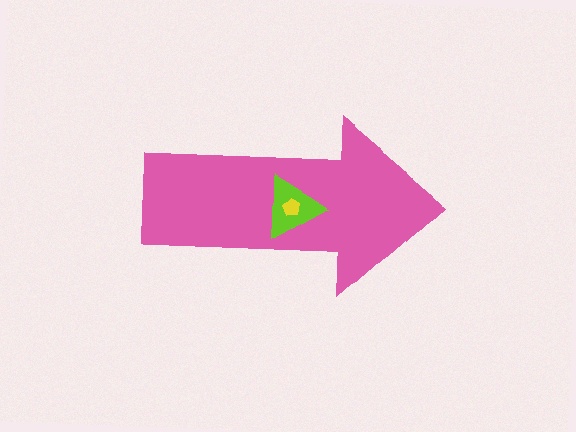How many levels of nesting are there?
3.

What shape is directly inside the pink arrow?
The lime triangle.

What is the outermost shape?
The pink arrow.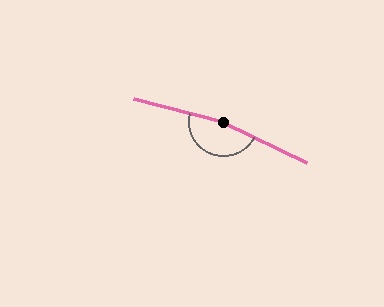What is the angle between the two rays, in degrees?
Approximately 168 degrees.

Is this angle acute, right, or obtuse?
It is obtuse.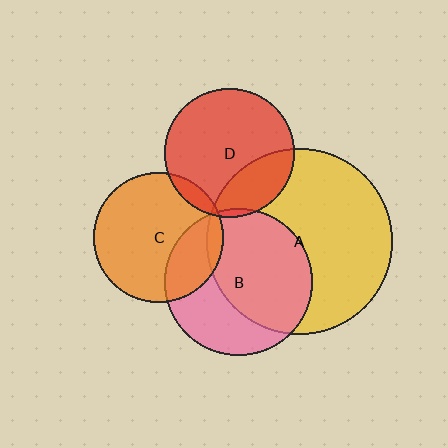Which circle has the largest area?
Circle A (yellow).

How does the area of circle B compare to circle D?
Approximately 1.3 times.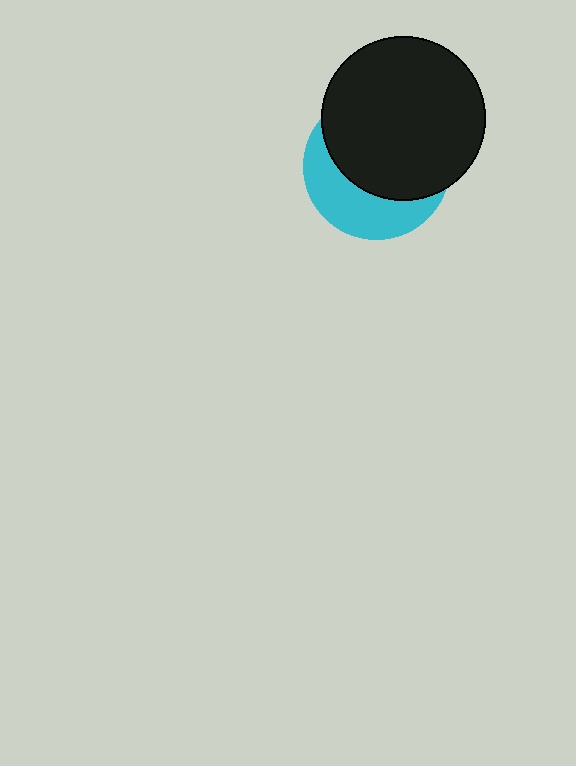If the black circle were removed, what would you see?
You would see the complete cyan circle.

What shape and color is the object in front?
The object in front is a black circle.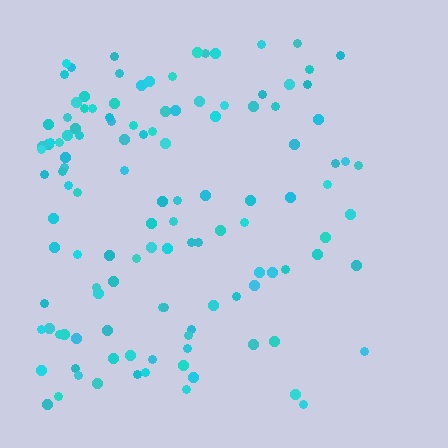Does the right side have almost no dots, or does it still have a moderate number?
Still a moderate number, just noticeably fewer than the left.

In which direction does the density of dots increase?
From right to left, with the left side densest.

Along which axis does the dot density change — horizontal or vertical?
Horizontal.